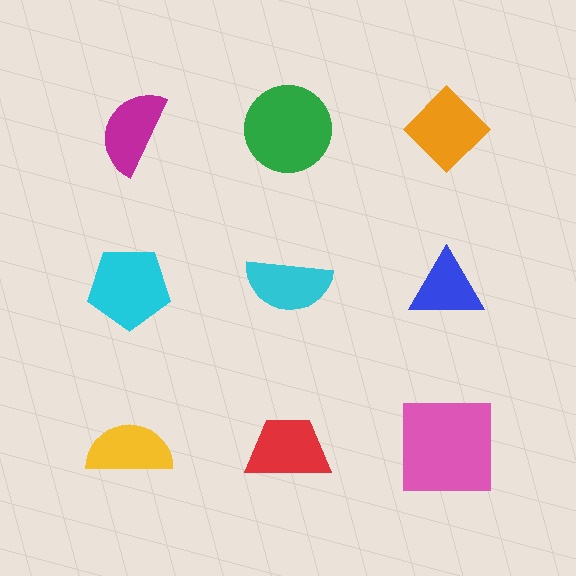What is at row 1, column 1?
A magenta semicircle.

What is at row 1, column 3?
An orange diamond.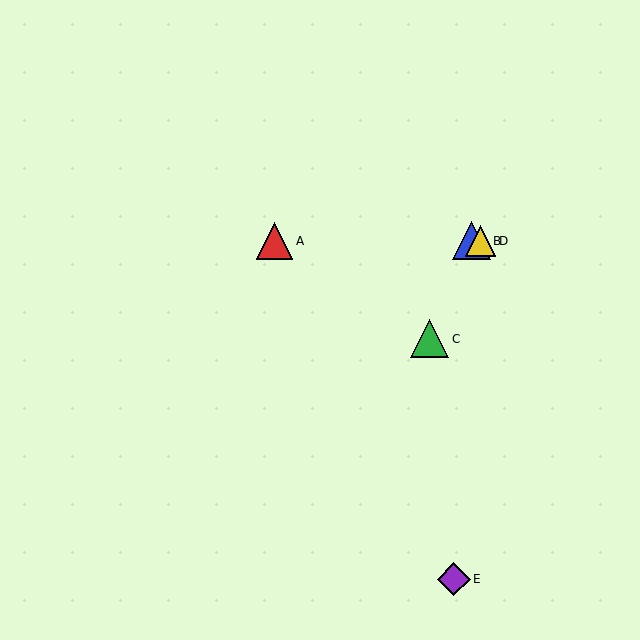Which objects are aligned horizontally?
Objects A, B, D are aligned horizontally.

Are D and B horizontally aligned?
Yes, both are at y≈241.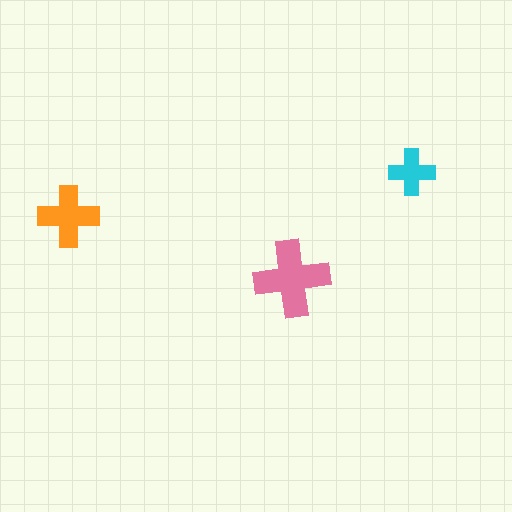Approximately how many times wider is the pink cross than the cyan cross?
About 1.5 times wider.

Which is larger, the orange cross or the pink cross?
The pink one.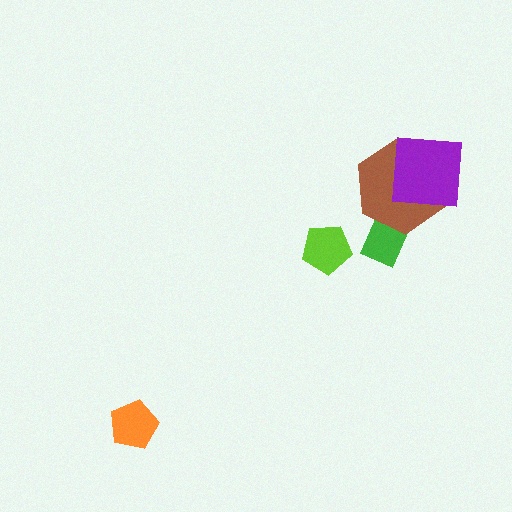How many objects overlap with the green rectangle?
1 object overlaps with the green rectangle.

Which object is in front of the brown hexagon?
The purple square is in front of the brown hexagon.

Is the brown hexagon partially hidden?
Yes, it is partially covered by another shape.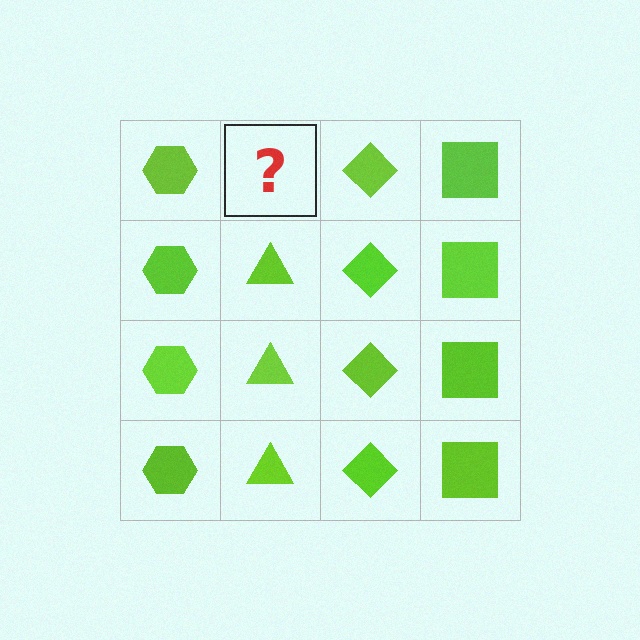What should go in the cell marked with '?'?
The missing cell should contain a lime triangle.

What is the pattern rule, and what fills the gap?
The rule is that each column has a consistent shape. The gap should be filled with a lime triangle.